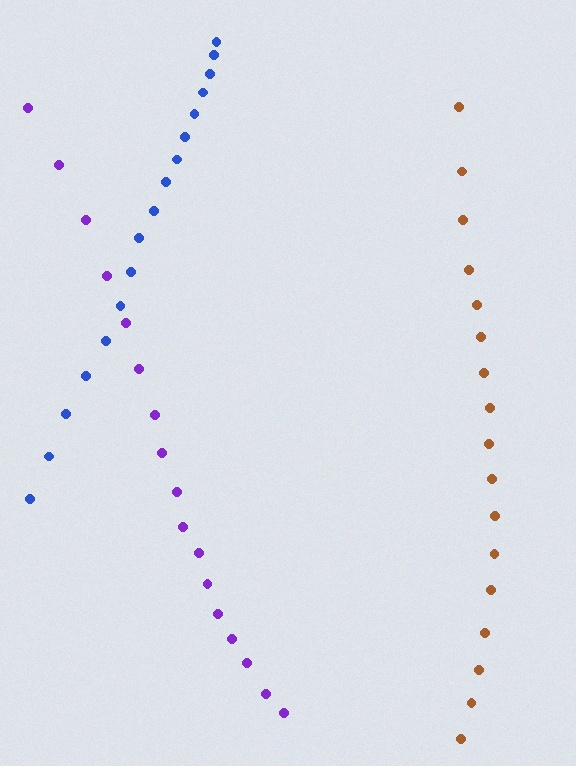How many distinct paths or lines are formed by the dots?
There are 3 distinct paths.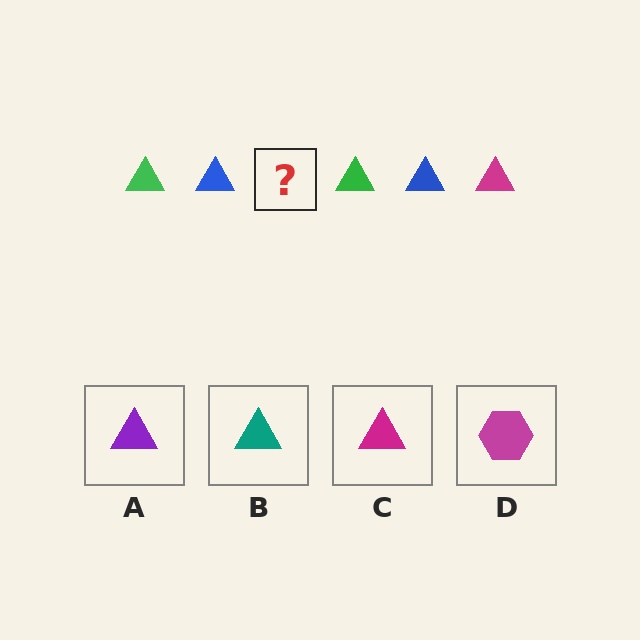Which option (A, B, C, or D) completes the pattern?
C.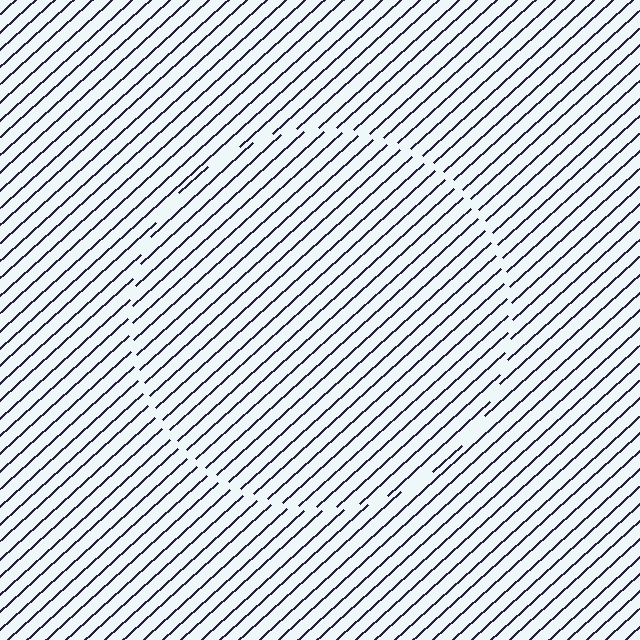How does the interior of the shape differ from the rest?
The interior of the shape contains the same grating, shifted by half a period — the contour is defined by the phase discontinuity where line-ends from the inner and outer gratings abut.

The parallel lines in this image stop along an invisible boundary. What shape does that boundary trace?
An illusory circle. The interior of the shape contains the same grating, shifted by half a period — the contour is defined by the phase discontinuity where line-ends from the inner and outer gratings abut.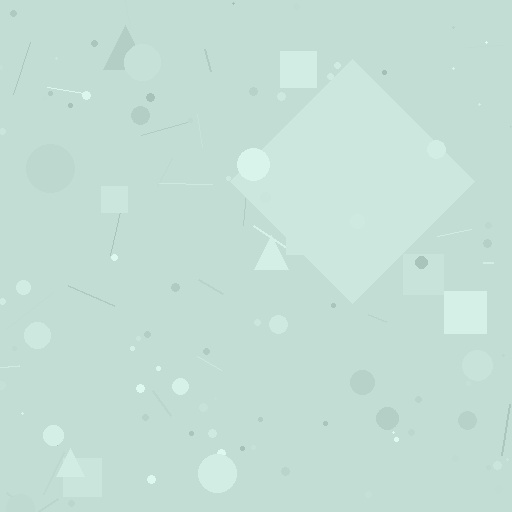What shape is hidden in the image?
A diamond is hidden in the image.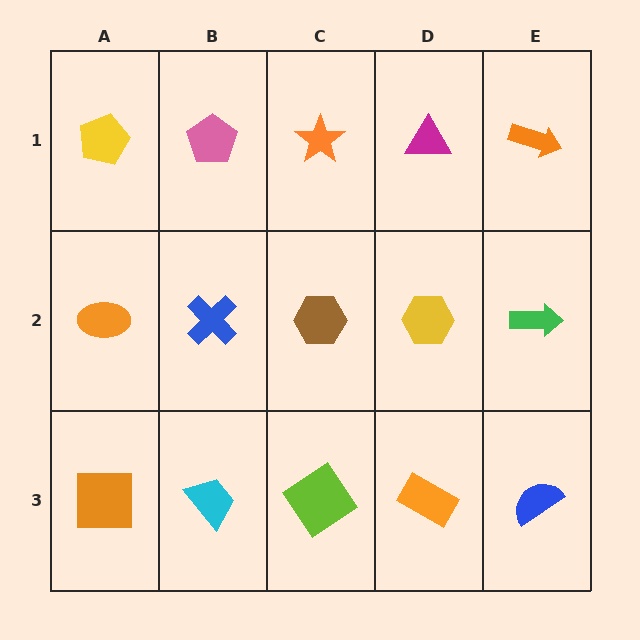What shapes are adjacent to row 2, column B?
A pink pentagon (row 1, column B), a cyan trapezoid (row 3, column B), an orange ellipse (row 2, column A), a brown hexagon (row 2, column C).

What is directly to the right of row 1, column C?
A magenta triangle.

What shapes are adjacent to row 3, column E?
A green arrow (row 2, column E), an orange rectangle (row 3, column D).